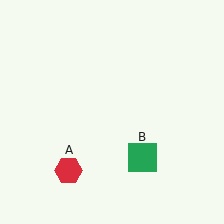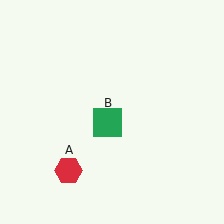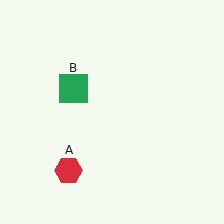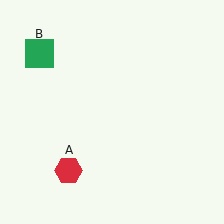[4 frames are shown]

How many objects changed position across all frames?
1 object changed position: green square (object B).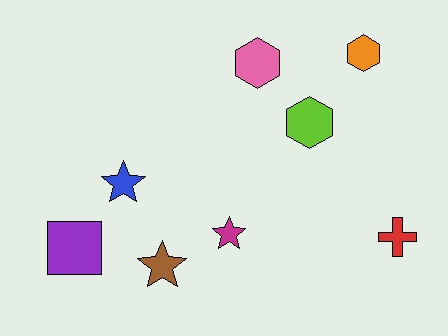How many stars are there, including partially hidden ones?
There are 3 stars.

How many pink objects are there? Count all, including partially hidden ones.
There is 1 pink object.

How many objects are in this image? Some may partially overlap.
There are 8 objects.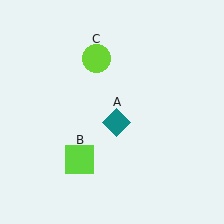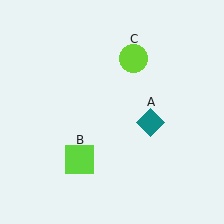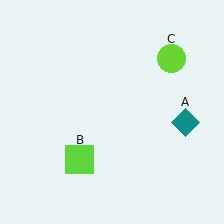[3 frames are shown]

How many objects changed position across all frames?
2 objects changed position: teal diamond (object A), lime circle (object C).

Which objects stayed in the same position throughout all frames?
Lime square (object B) remained stationary.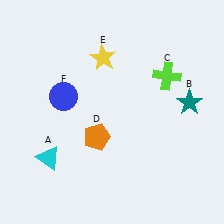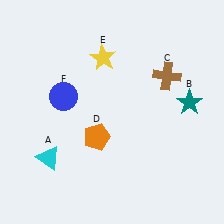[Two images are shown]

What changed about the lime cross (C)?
In Image 1, C is lime. In Image 2, it changed to brown.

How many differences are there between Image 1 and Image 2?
There is 1 difference between the two images.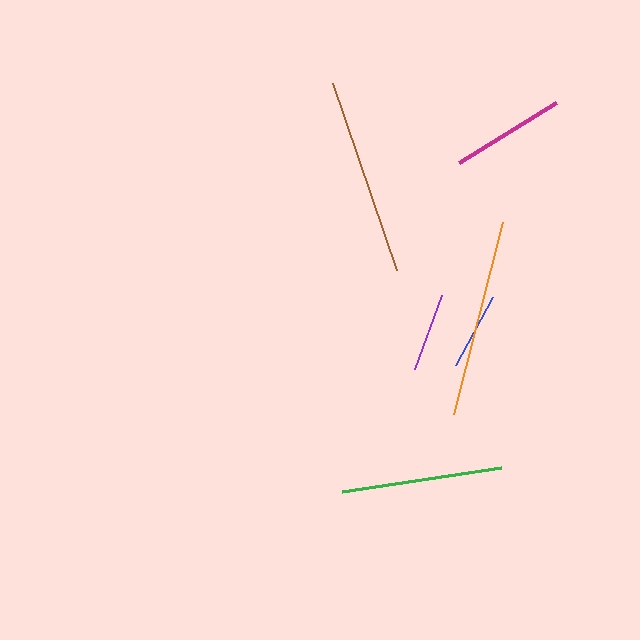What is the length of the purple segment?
The purple segment is approximately 79 pixels long.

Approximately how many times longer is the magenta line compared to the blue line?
The magenta line is approximately 1.5 times the length of the blue line.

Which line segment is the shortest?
The blue line is the shortest at approximately 77 pixels.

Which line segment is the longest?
The orange line is the longest at approximately 198 pixels.